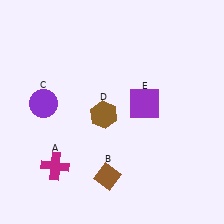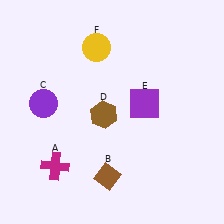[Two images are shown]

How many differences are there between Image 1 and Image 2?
There is 1 difference between the two images.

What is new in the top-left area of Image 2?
A yellow circle (F) was added in the top-left area of Image 2.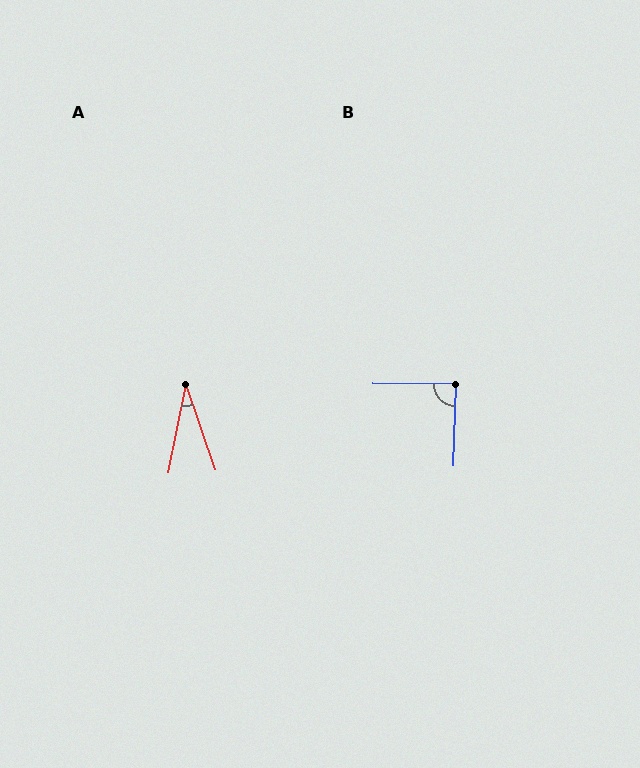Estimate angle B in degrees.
Approximately 88 degrees.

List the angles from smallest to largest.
A (31°), B (88°).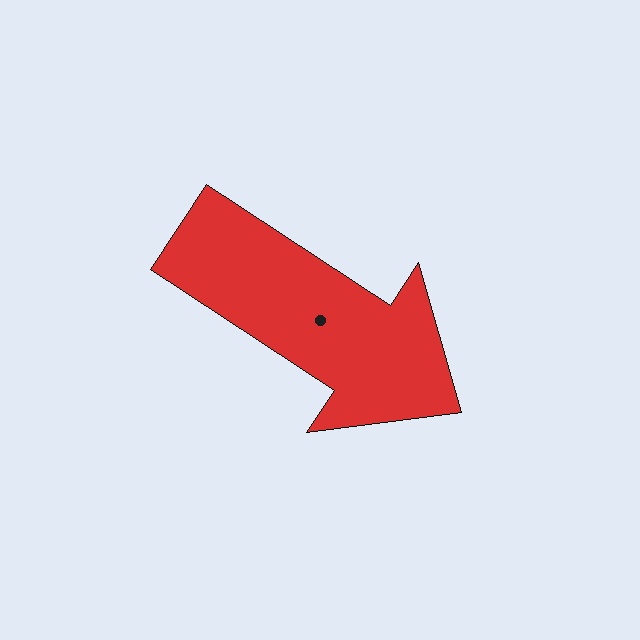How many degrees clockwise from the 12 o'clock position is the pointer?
Approximately 123 degrees.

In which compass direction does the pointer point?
Southeast.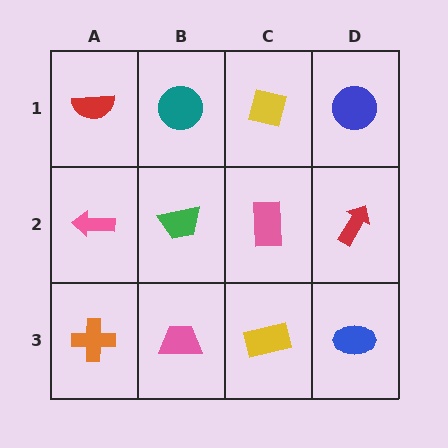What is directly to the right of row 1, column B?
A yellow square.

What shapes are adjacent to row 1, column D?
A red arrow (row 2, column D), a yellow square (row 1, column C).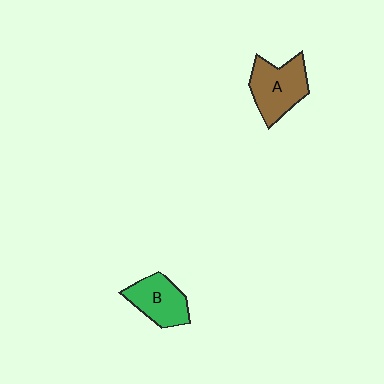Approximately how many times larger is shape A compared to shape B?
Approximately 1.2 times.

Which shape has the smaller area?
Shape B (green).